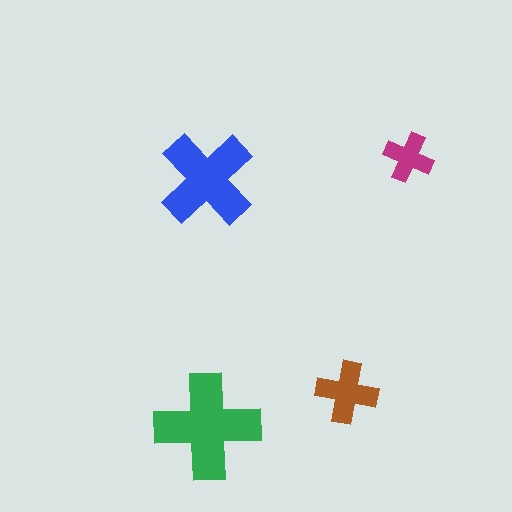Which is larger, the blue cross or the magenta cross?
The blue one.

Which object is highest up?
The magenta cross is topmost.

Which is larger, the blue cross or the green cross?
The green one.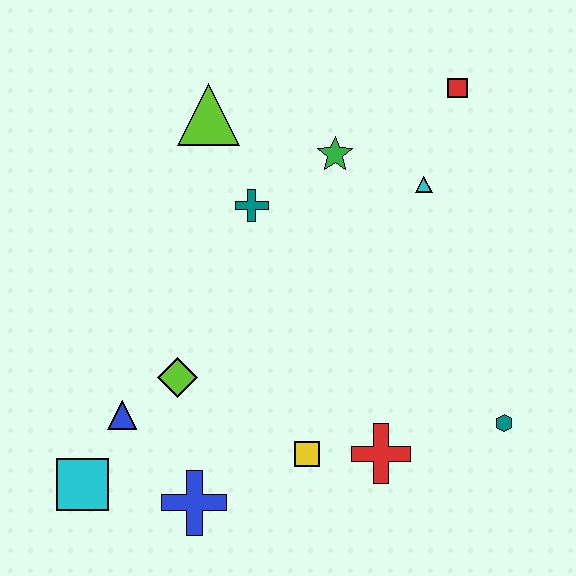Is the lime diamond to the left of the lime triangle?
Yes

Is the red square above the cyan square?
Yes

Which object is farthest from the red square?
The cyan square is farthest from the red square.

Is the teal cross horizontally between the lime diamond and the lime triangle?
No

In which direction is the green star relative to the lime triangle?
The green star is to the right of the lime triangle.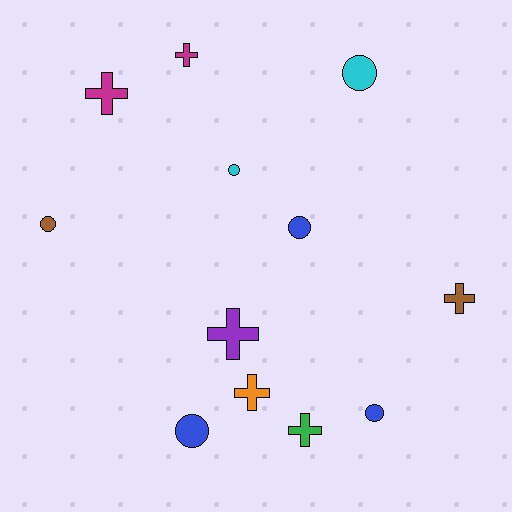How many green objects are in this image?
There is 1 green object.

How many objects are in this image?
There are 12 objects.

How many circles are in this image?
There are 6 circles.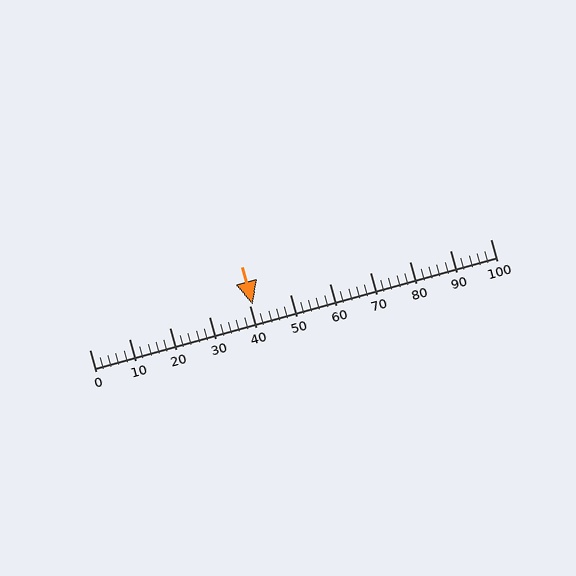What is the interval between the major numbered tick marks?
The major tick marks are spaced 10 units apart.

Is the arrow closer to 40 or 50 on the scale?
The arrow is closer to 40.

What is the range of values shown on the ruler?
The ruler shows values from 0 to 100.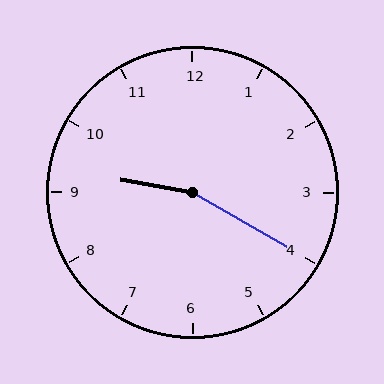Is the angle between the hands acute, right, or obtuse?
It is obtuse.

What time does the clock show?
9:20.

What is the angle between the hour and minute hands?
Approximately 160 degrees.